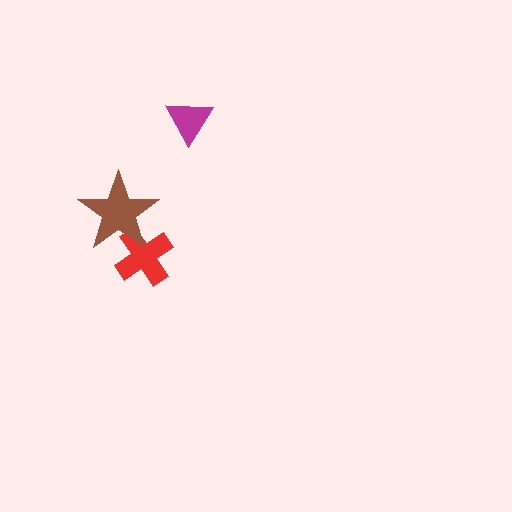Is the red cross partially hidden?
Yes, it is partially covered by another shape.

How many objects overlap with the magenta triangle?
0 objects overlap with the magenta triangle.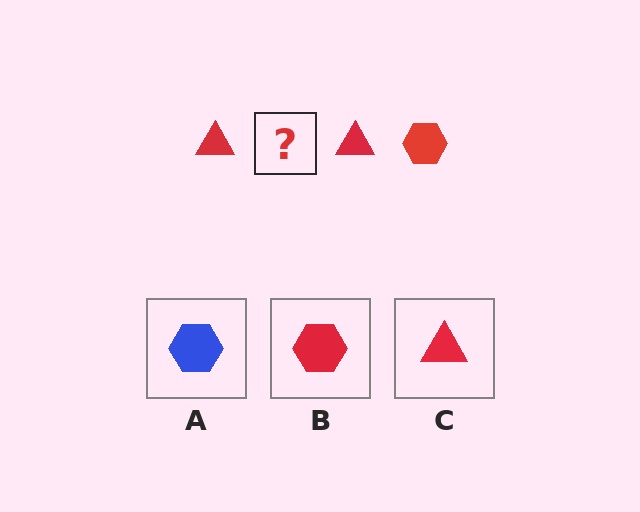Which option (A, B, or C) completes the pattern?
B.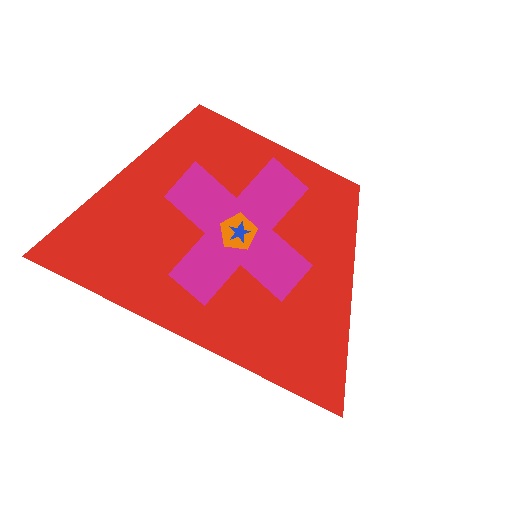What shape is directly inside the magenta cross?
The orange pentagon.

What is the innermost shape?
The blue star.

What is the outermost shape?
The red trapezoid.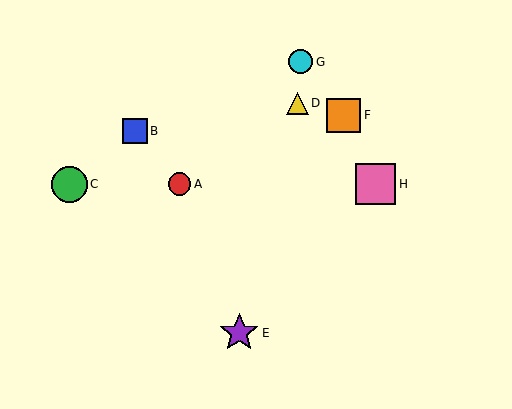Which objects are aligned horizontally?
Objects A, C, H are aligned horizontally.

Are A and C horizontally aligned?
Yes, both are at y≈184.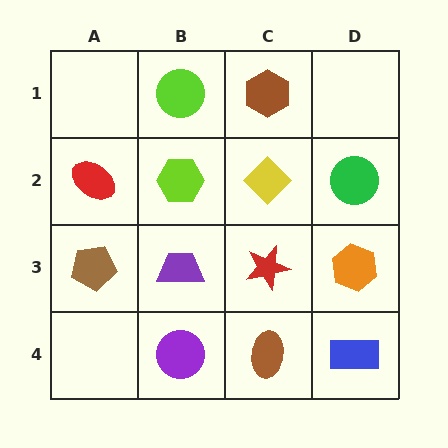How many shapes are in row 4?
3 shapes.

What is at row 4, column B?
A purple circle.